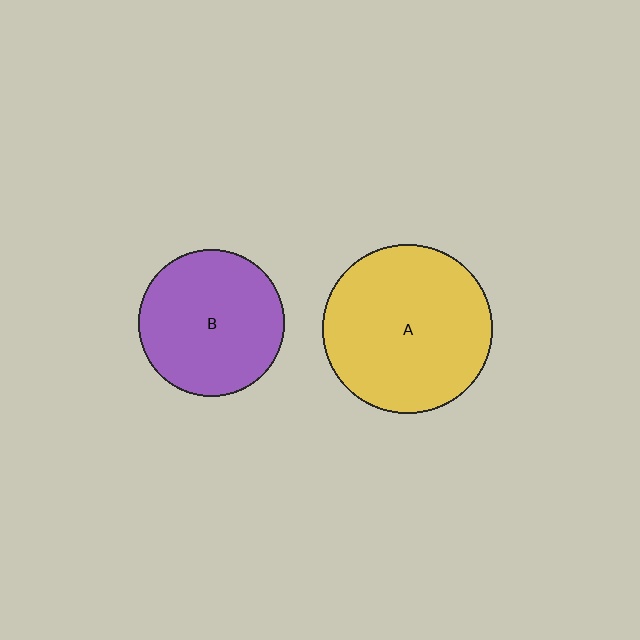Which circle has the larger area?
Circle A (yellow).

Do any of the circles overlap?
No, none of the circles overlap.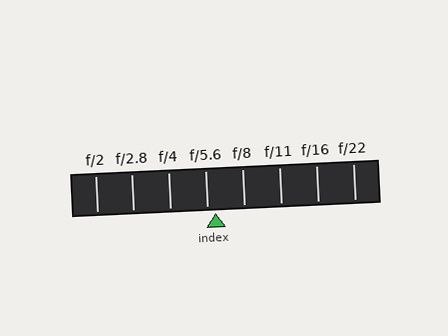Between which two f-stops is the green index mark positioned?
The index mark is between f/5.6 and f/8.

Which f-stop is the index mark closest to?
The index mark is closest to f/5.6.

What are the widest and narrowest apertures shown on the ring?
The widest aperture shown is f/2 and the narrowest is f/22.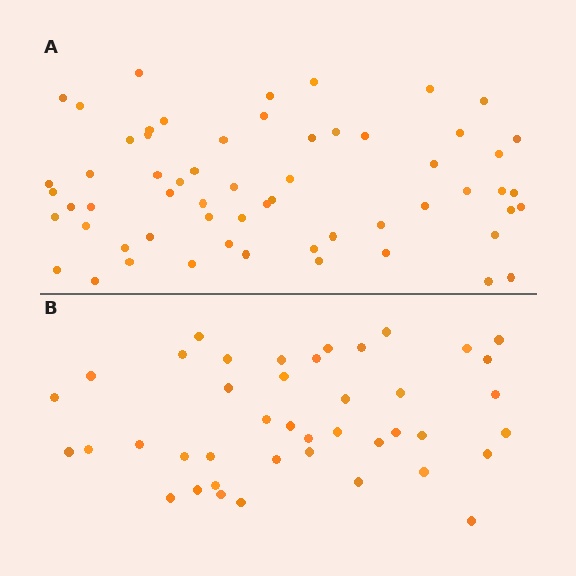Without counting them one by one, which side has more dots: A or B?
Region A (the top region) has more dots.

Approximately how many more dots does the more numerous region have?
Region A has approximately 20 more dots than region B.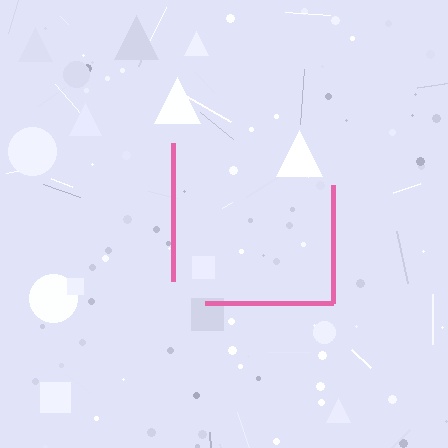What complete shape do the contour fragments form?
The contour fragments form a square.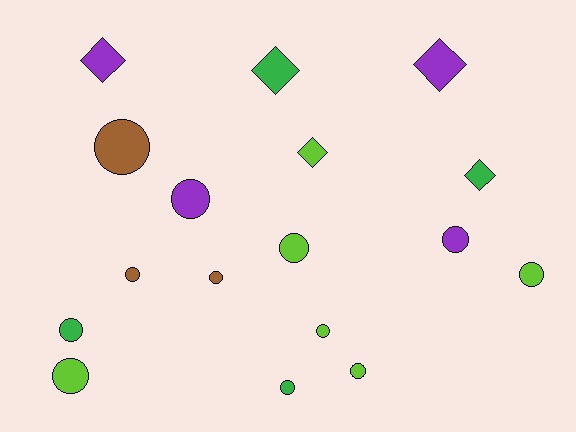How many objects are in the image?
There are 17 objects.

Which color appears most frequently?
Lime, with 6 objects.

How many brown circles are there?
There are 3 brown circles.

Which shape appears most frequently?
Circle, with 12 objects.